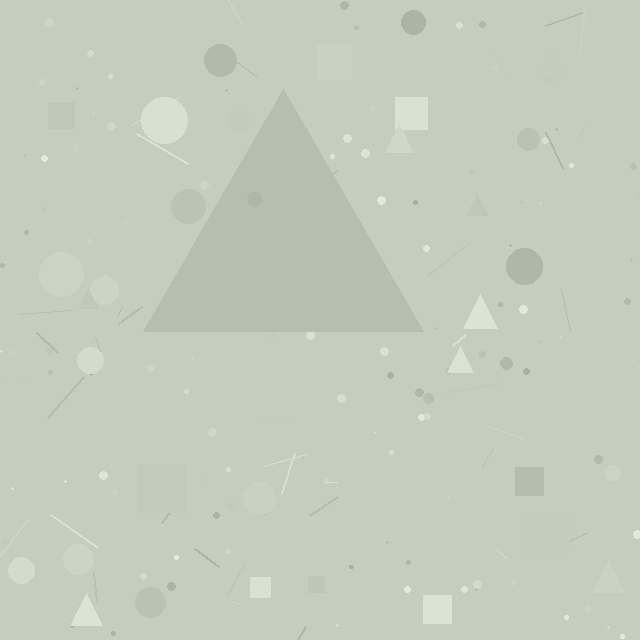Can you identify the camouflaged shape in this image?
The camouflaged shape is a triangle.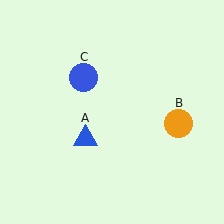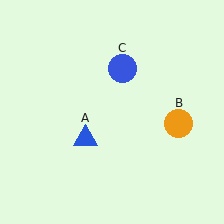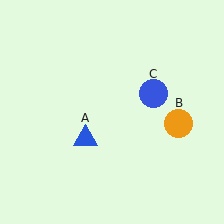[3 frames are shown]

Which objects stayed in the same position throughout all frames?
Blue triangle (object A) and orange circle (object B) remained stationary.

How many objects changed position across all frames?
1 object changed position: blue circle (object C).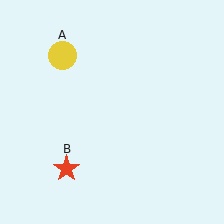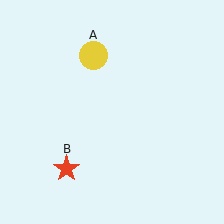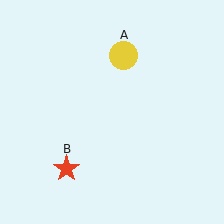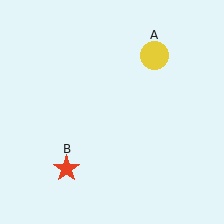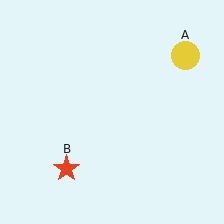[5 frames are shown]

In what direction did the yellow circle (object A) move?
The yellow circle (object A) moved right.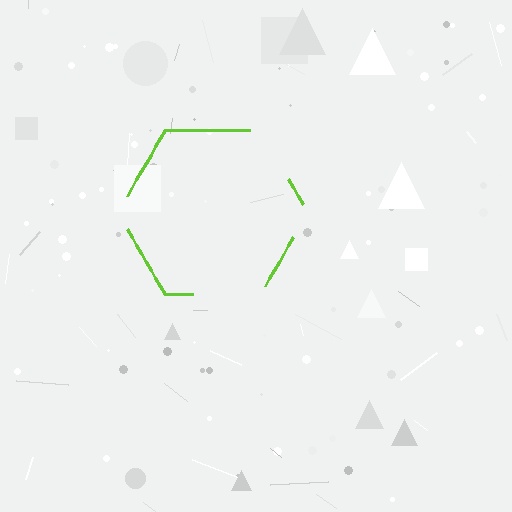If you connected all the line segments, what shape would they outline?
They would outline a hexagon.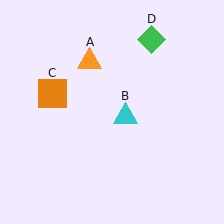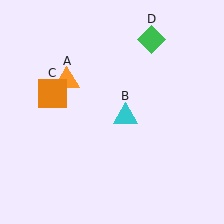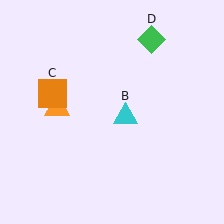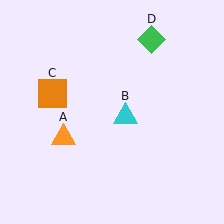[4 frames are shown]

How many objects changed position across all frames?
1 object changed position: orange triangle (object A).